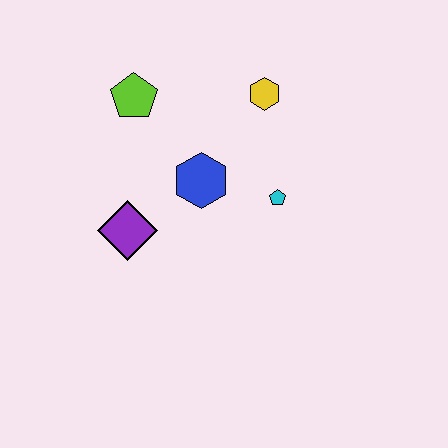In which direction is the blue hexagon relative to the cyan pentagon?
The blue hexagon is to the left of the cyan pentagon.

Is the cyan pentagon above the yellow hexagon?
No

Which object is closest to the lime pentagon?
The blue hexagon is closest to the lime pentagon.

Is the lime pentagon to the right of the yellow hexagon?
No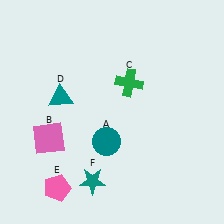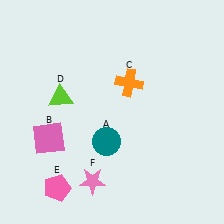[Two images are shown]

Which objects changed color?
C changed from green to orange. D changed from teal to lime. F changed from teal to pink.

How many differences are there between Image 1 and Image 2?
There are 3 differences between the two images.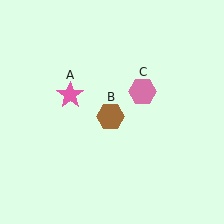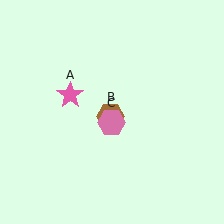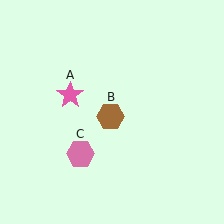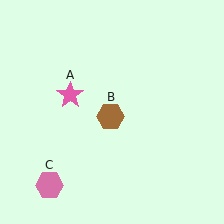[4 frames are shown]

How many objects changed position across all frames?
1 object changed position: pink hexagon (object C).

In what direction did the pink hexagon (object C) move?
The pink hexagon (object C) moved down and to the left.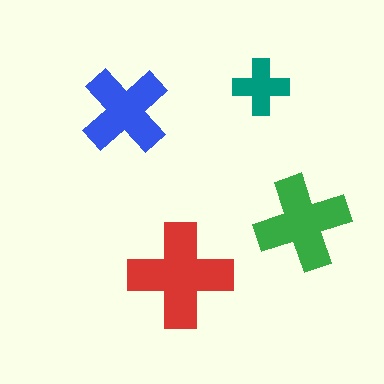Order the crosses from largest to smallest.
the red one, the green one, the blue one, the teal one.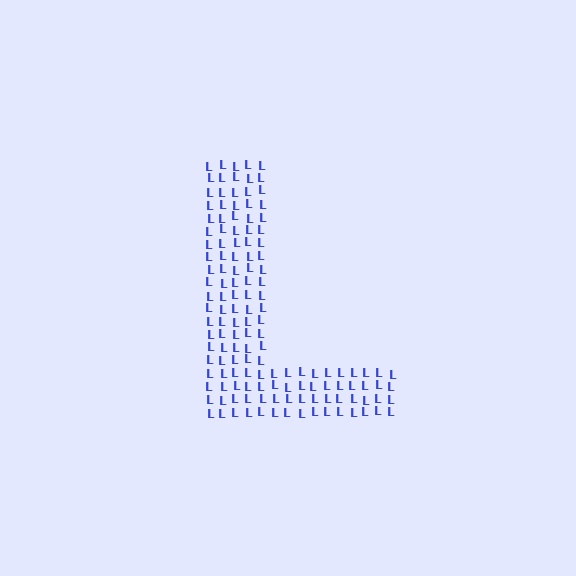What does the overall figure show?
The overall figure shows the letter L.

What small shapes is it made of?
It is made of small letter L's.